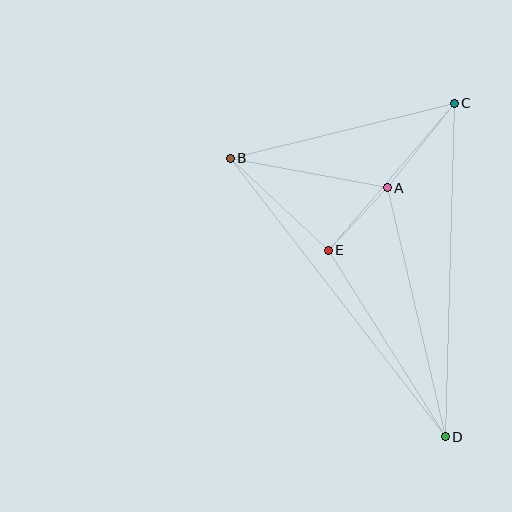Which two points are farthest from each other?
Points B and D are farthest from each other.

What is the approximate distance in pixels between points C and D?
The distance between C and D is approximately 333 pixels.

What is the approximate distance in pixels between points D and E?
The distance between D and E is approximately 220 pixels.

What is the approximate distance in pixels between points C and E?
The distance between C and E is approximately 194 pixels.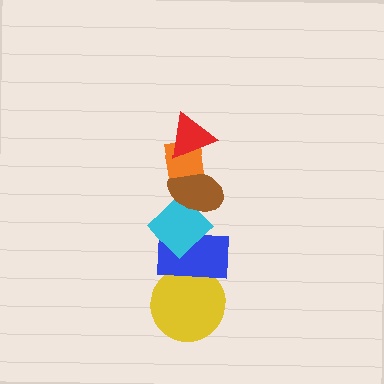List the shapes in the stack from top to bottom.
From top to bottom: the red triangle, the orange square, the brown ellipse, the cyan diamond, the blue rectangle, the yellow circle.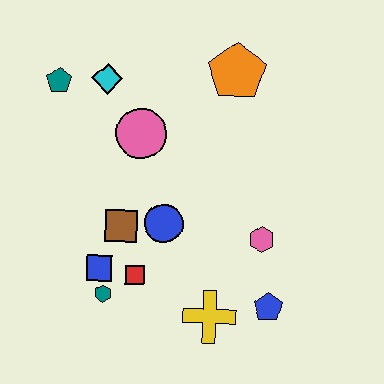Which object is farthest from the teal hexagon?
The orange pentagon is farthest from the teal hexagon.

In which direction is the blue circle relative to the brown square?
The blue circle is to the right of the brown square.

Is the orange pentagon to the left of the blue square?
No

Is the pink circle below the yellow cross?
No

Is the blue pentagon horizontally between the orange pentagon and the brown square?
No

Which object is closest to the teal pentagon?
The cyan diamond is closest to the teal pentagon.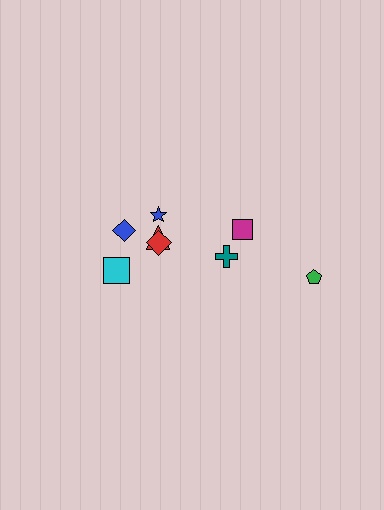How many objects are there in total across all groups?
There are 8 objects.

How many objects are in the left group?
There are 5 objects.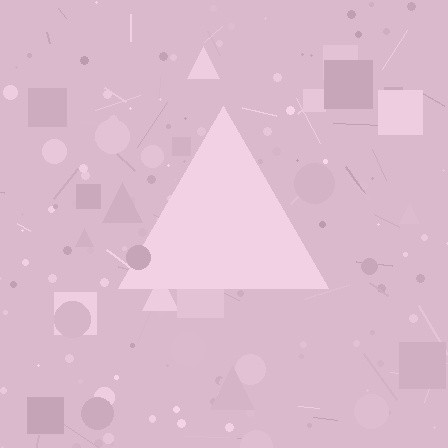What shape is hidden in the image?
A triangle is hidden in the image.